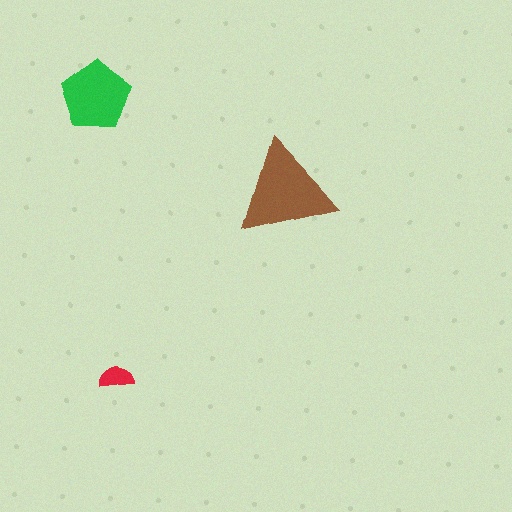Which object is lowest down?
The red semicircle is bottommost.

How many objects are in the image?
There are 3 objects in the image.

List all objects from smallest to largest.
The red semicircle, the green pentagon, the brown triangle.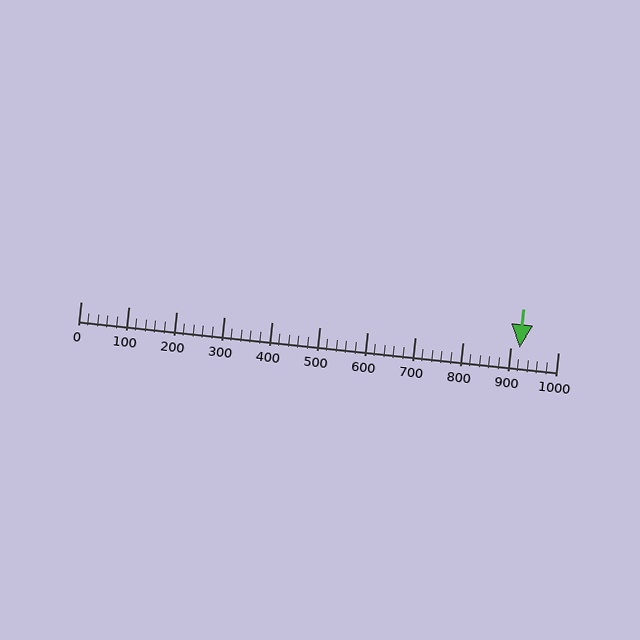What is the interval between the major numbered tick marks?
The major tick marks are spaced 100 units apart.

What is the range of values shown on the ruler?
The ruler shows values from 0 to 1000.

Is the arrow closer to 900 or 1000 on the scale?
The arrow is closer to 900.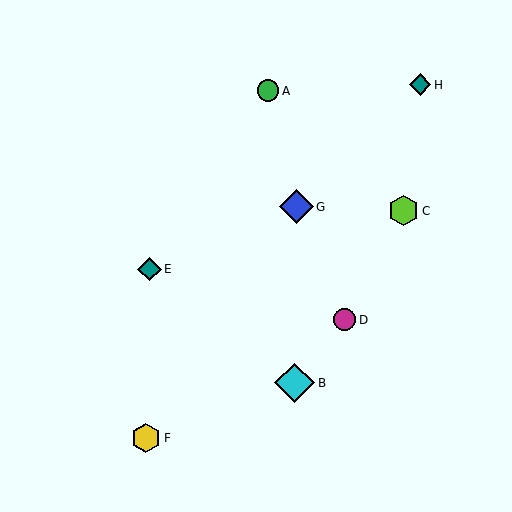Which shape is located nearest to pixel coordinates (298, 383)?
The cyan diamond (labeled B) at (295, 383) is nearest to that location.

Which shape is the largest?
The cyan diamond (labeled B) is the largest.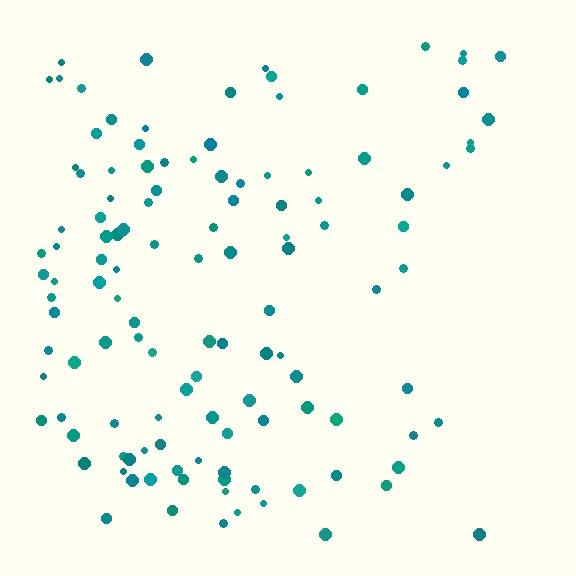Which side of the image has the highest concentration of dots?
The left.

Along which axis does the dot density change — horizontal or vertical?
Horizontal.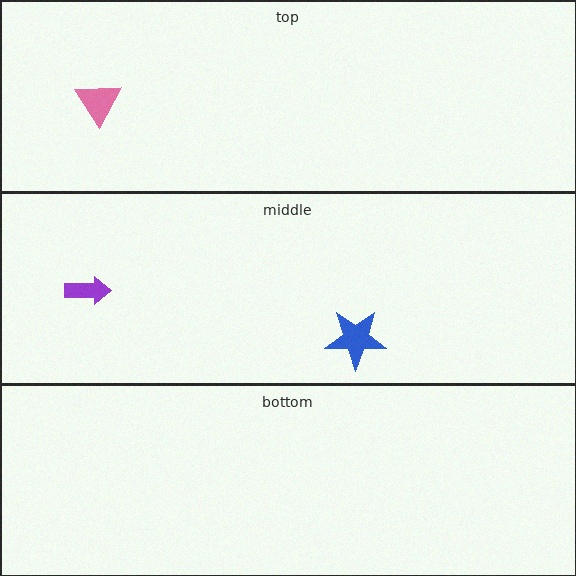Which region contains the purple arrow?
The middle region.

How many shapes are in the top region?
1.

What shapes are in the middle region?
The blue star, the purple arrow.